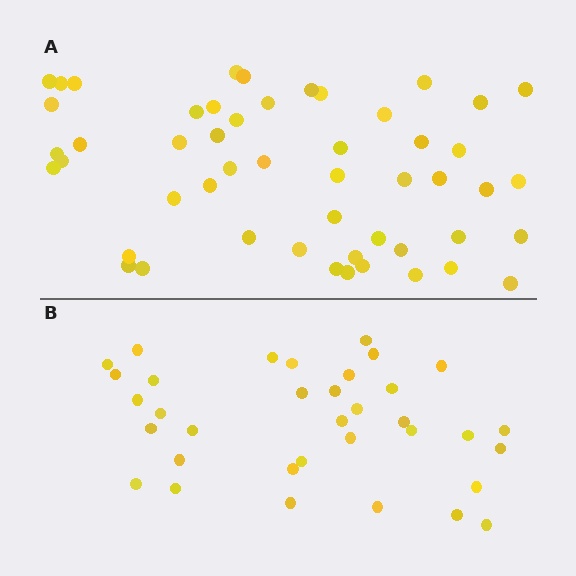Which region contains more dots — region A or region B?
Region A (the top region) has more dots.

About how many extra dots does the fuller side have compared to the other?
Region A has approximately 15 more dots than region B.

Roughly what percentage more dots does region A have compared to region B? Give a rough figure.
About 45% more.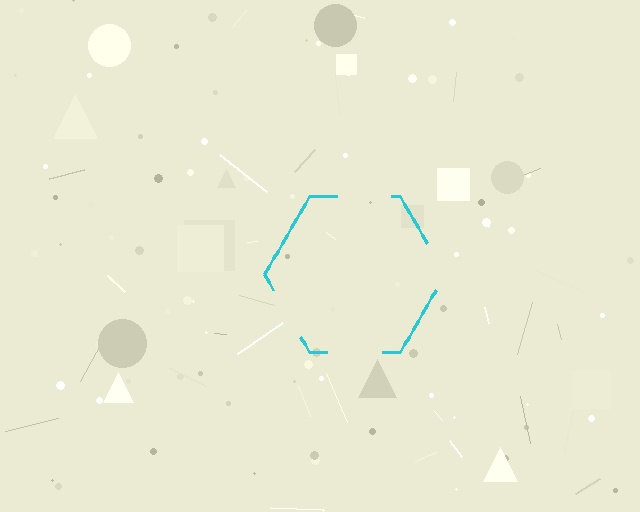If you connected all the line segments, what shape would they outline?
They would outline a hexagon.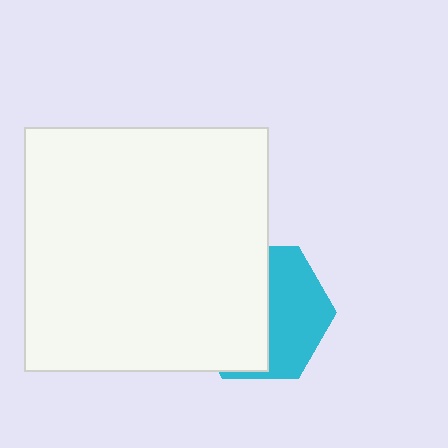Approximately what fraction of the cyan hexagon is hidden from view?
Roughly 55% of the cyan hexagon is hidden behind the white square.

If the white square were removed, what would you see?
You would see the complete cyan hexagon.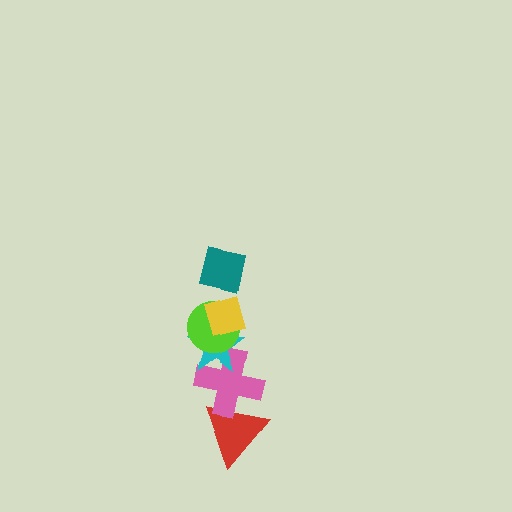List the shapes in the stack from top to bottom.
From top to bottom: the teal square, the yellow diamond, the lime circle, the cyan star, the pink cross, the red triangle.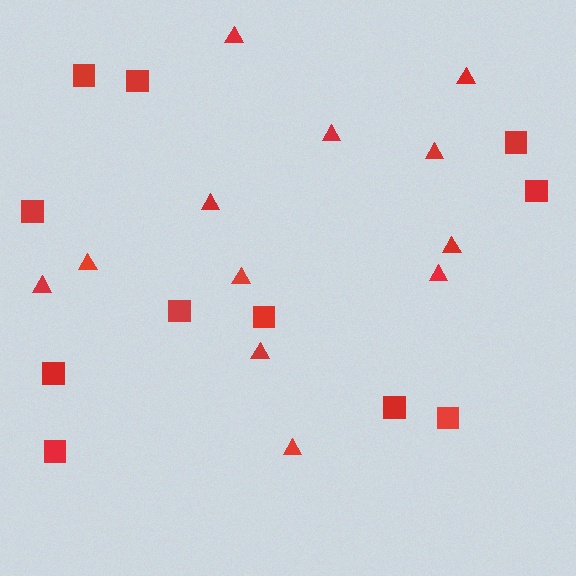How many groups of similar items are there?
There are 2 groups: one group of squares (11) and one group of triangles (12).